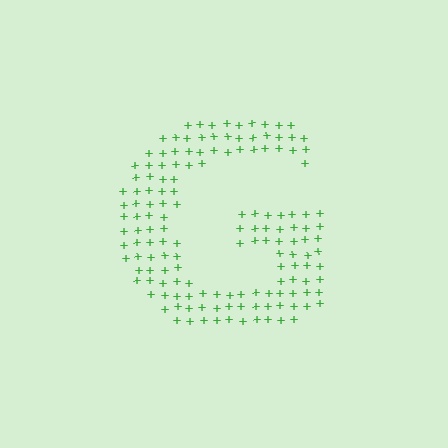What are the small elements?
The small elements are plus signs.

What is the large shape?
The large shape is the letter G.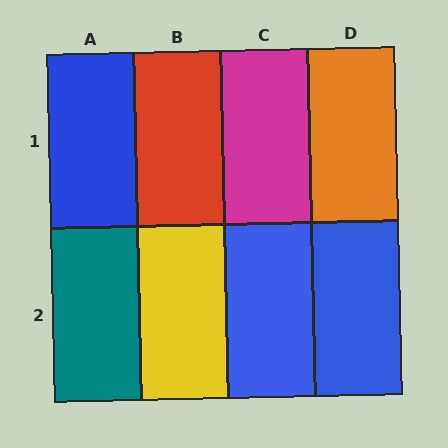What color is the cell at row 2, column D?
Blue.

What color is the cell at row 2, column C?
Blue.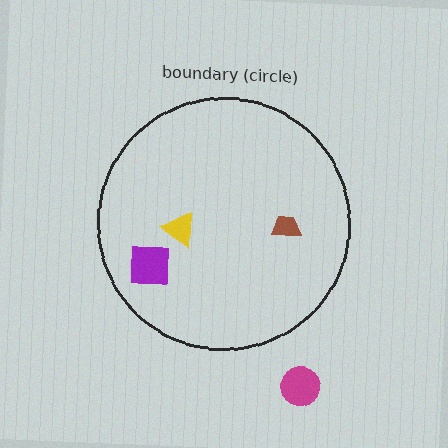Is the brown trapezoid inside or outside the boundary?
Inside.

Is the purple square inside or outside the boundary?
Inside.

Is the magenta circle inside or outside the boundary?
Outside.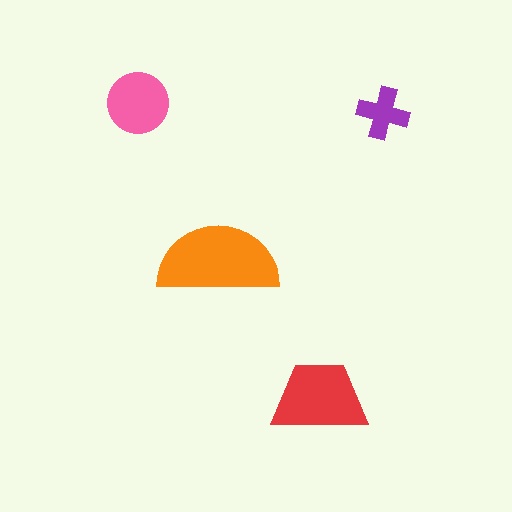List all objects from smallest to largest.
The purple cross, the pink circle, the red trapezoid, the orange semicircle.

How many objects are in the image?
There are 4 objects in the image.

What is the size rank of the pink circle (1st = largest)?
3rd.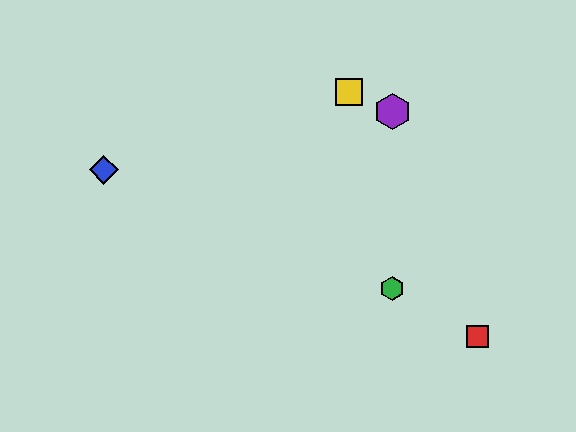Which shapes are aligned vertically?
The green hexagon, the purple hexagon are aligned vertically.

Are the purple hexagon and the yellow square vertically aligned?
No, the purple hexagon is at x≈392 and the yellow square is at x≈349.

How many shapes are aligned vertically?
2 shapes (the green hexagon, the purple hexagon) are aligned vertically.